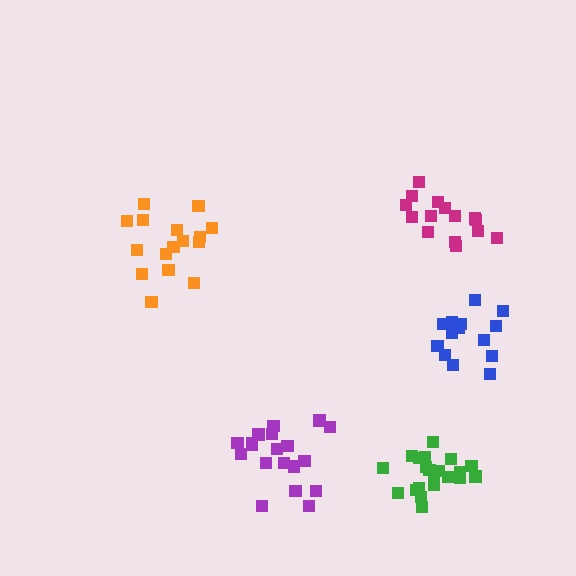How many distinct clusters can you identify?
There are 5 distinct clusters.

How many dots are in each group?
Group 1: 16 dots, Group 2: 21 dots, Group 3: 16 dots, Group 4: 19 dots, Group 5: 15 dots (87 total).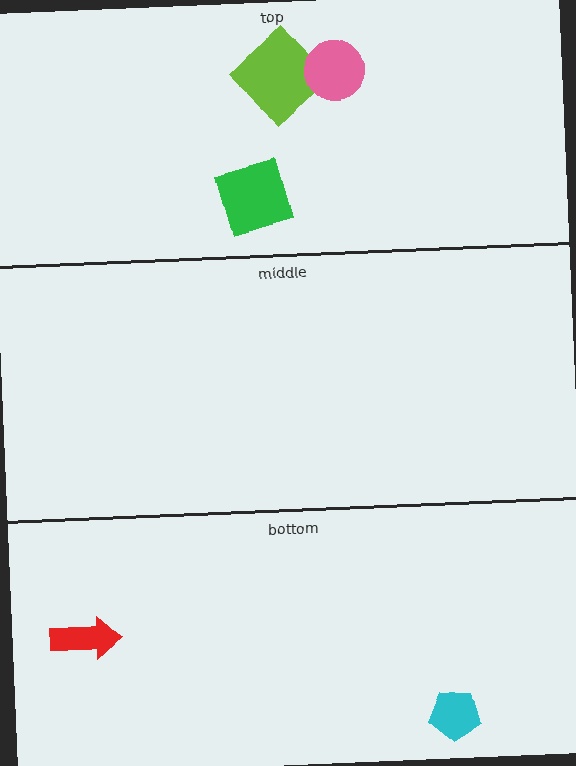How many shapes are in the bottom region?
2.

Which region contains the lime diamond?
The top region.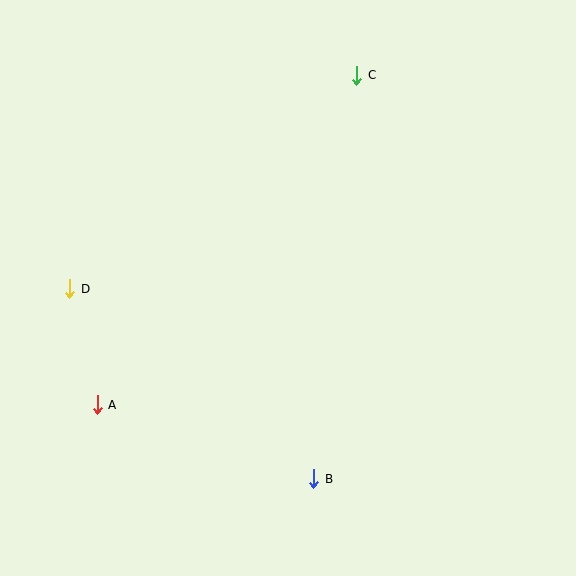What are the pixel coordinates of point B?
Point B is at (314, 479).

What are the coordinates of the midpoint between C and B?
The midpoint between C and B is at (335, 277).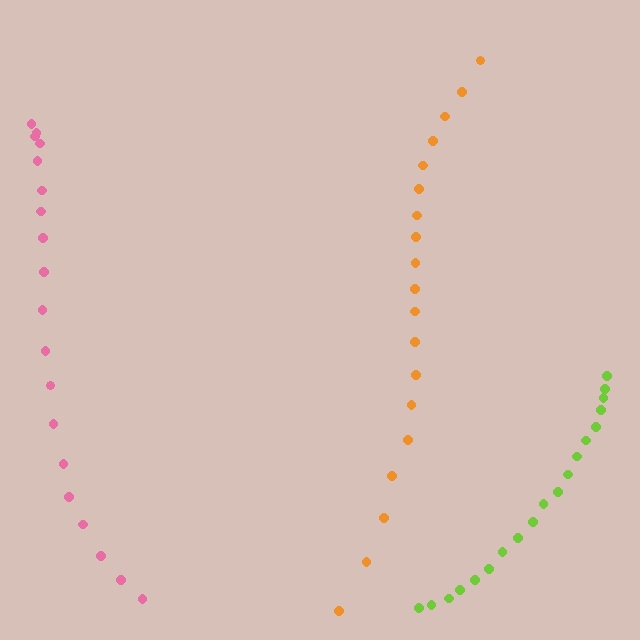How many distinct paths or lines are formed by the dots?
There are 3 distinct paths.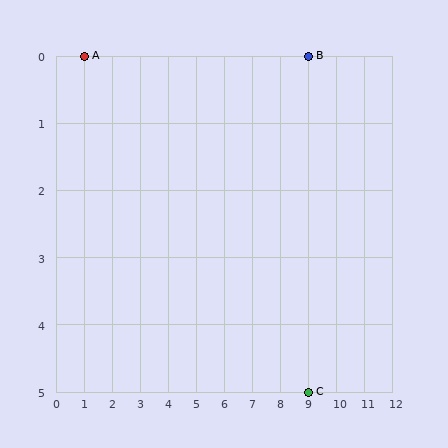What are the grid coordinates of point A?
Point A is at grid coordinates (1, 0).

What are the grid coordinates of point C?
Point C is at grid coordinates (9, 5).